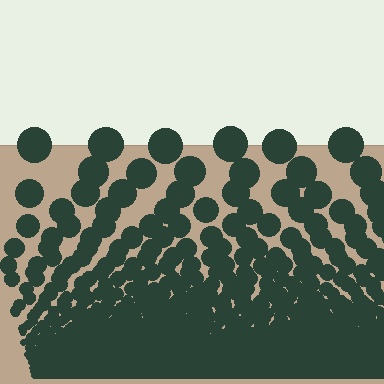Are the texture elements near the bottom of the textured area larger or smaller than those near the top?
Smaller. The gradient is inverted — elements near the bottom are smaller and denser.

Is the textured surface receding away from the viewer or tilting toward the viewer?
The surface appears to tilt toward the viewer. Texture elements get larger and sparser toward the top.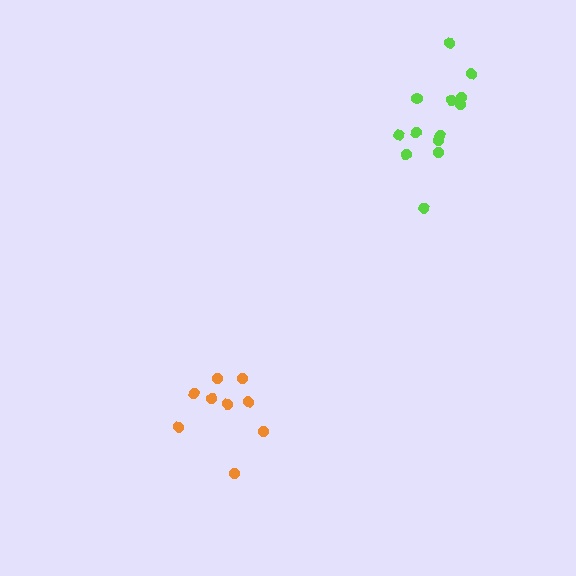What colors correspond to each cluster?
The clusters are colored: lime, orange.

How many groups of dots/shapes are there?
There are 2 groups.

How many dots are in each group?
Group 1: 13 dots, Group 2: 9 dots (22 total).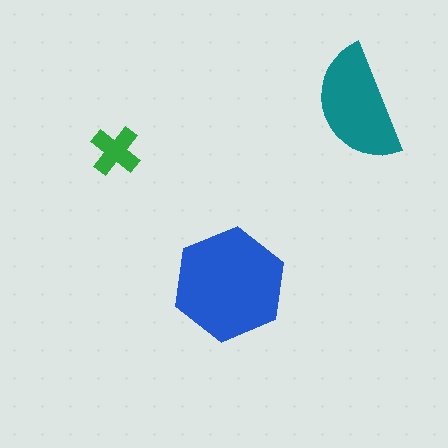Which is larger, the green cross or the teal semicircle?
The teal semicircle.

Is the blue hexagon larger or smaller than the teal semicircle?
Larger.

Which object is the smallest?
The green cross.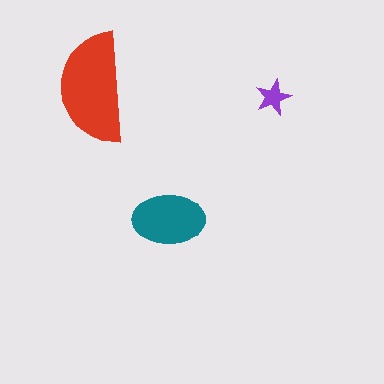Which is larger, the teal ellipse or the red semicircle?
The red semicircle.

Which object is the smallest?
The purple star.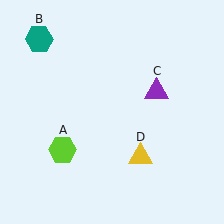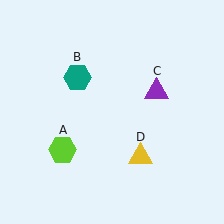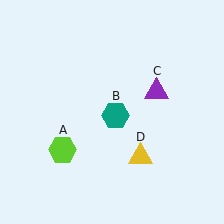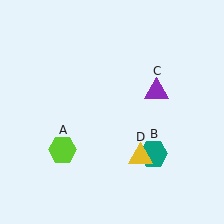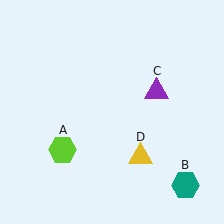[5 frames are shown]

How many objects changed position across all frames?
1 object changed position: teal hexagon (object B).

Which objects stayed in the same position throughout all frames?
Lime hexagon (object A) and purple triangle (object C) and yellow triangle (object D) remained stationary.